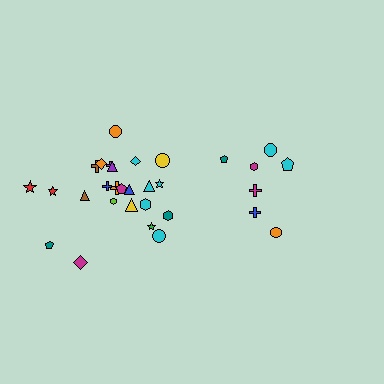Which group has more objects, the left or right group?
The left group.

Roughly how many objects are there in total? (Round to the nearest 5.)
Roughly 30 objects in total.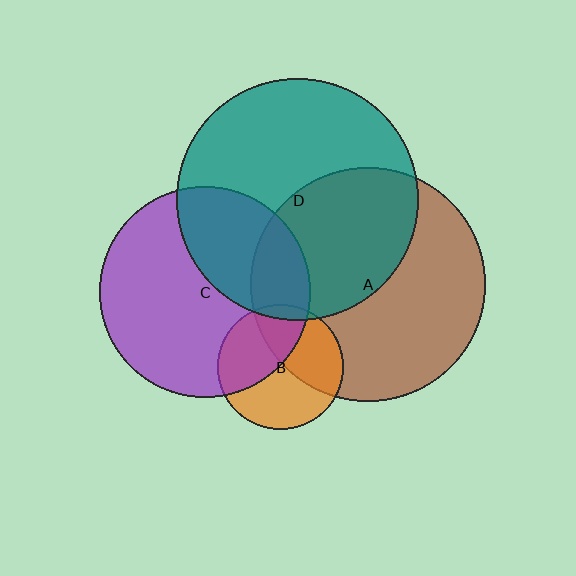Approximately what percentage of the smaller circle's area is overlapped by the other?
Approximately 45%.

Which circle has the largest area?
Circle D (teal).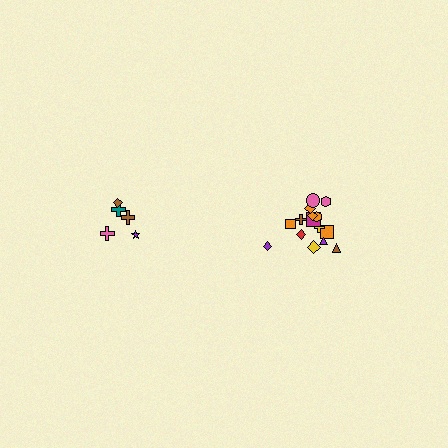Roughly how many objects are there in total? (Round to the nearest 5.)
Roughly 20 objects in total.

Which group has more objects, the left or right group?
The right group.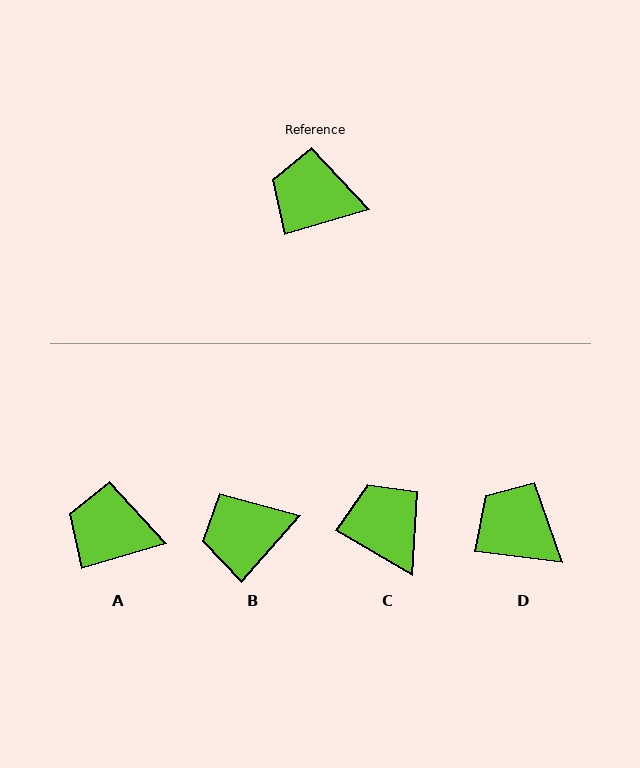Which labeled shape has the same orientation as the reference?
A.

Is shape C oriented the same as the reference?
No, it is off by about 47 degrees.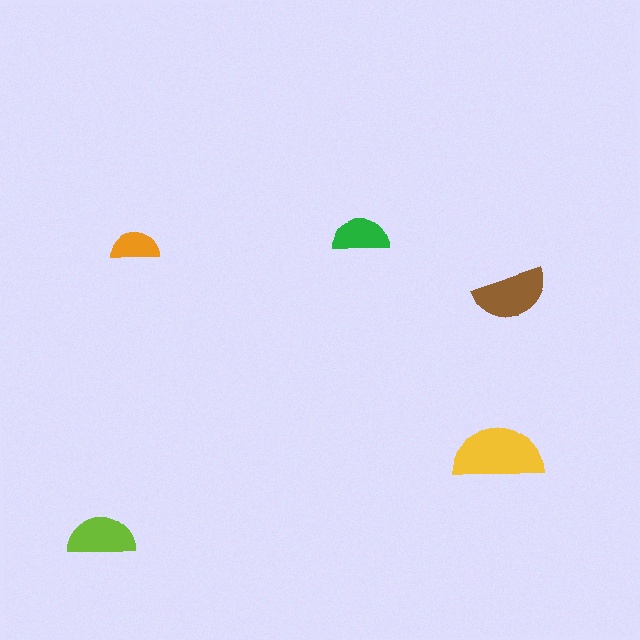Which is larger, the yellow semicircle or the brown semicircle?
The yellow one.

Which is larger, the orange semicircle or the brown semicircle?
The brown one.